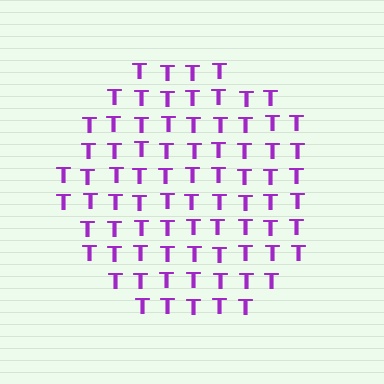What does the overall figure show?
The overall figure shows a circle.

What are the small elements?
The small elements are letter T's.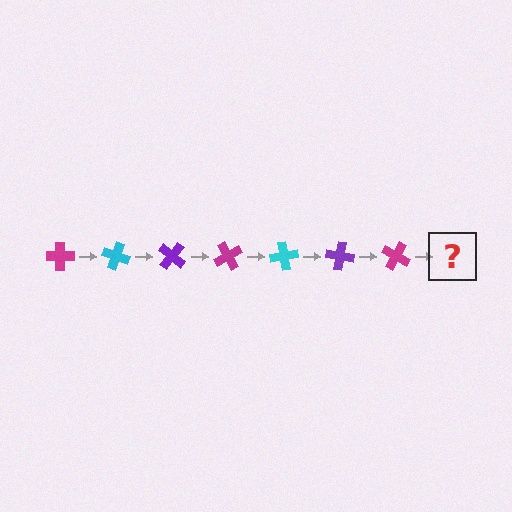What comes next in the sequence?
The next element should be a cyan cross, rotated 140 degrees from the start.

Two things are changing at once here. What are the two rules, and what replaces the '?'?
The two rules are that it rotates 20 degrees each step and the color cycles through magenta, cyan, and purple. The '?' should be a cyan cross, rotated 140 degrees from the start.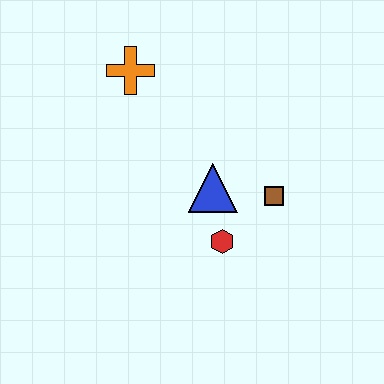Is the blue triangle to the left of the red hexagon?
Yes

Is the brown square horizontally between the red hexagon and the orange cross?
No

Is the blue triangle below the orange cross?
Yes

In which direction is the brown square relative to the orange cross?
The brown square is to the right of the orange cross.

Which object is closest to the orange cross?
The blue triangle is closest to the orange cross.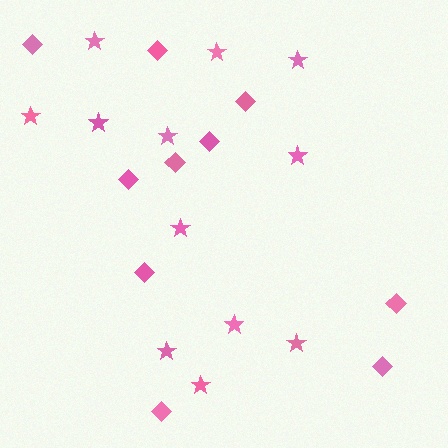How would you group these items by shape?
There are 2 groups: one group of diamonds (10) and one group of stars (12).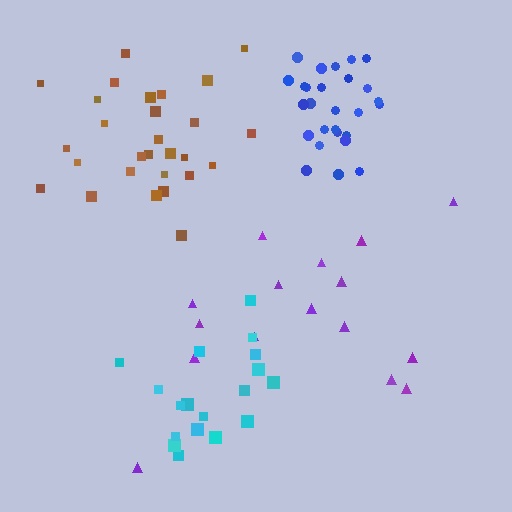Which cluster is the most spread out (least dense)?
Purple.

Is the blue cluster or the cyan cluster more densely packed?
Blue.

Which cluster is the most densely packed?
Blue.